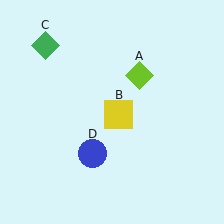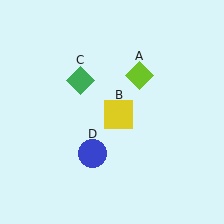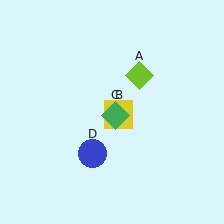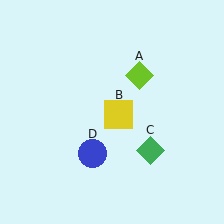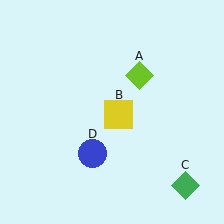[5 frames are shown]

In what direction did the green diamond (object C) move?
The green diamond (object C) moved down and to the right.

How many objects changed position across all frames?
1 object changed position: green diamond (object C).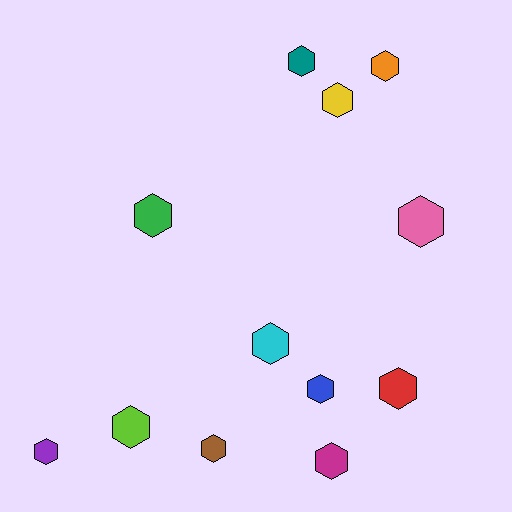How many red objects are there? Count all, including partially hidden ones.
There is 1 red object.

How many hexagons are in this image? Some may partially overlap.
There are 12 hexagons.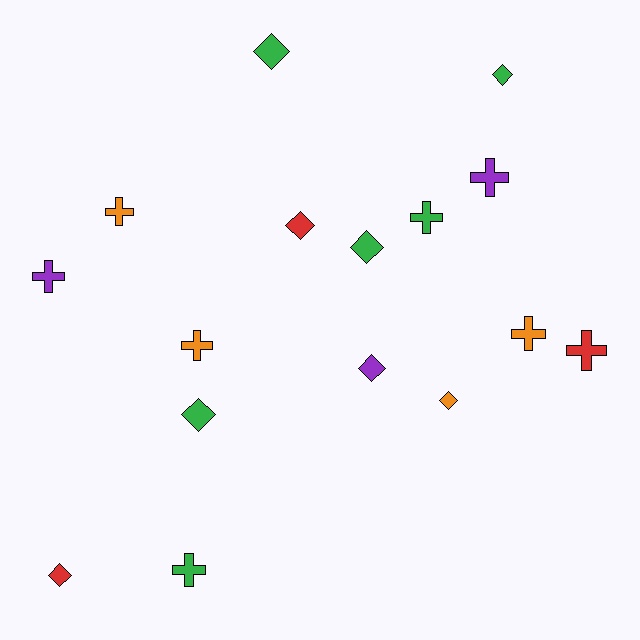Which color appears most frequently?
Green, with 6 objects.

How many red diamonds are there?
There are 2 red diamonds.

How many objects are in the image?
There are 16 objects.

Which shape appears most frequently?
Diamond, with 8 objects.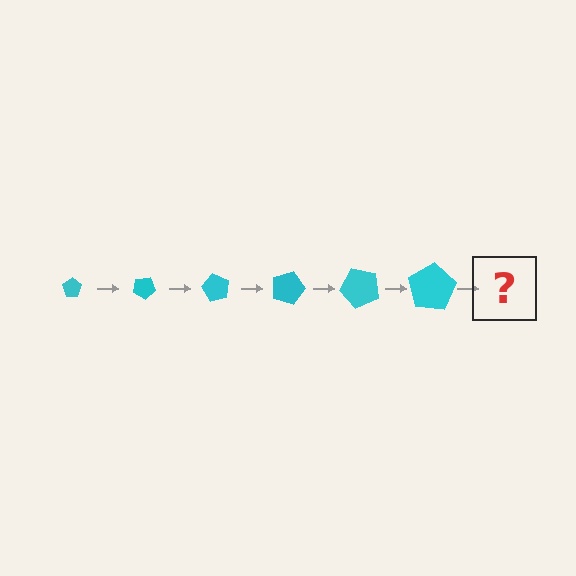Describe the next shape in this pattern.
It should be a pentagon, larger than the previous one and rotated 180 degrees from the start.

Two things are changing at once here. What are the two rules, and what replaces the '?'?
The two rules are that the pentagon grows larger each step and it rotates 30 degrees each step. The '?' should be a pentagon, larger than the previous one and rotated 180 degrees from the start.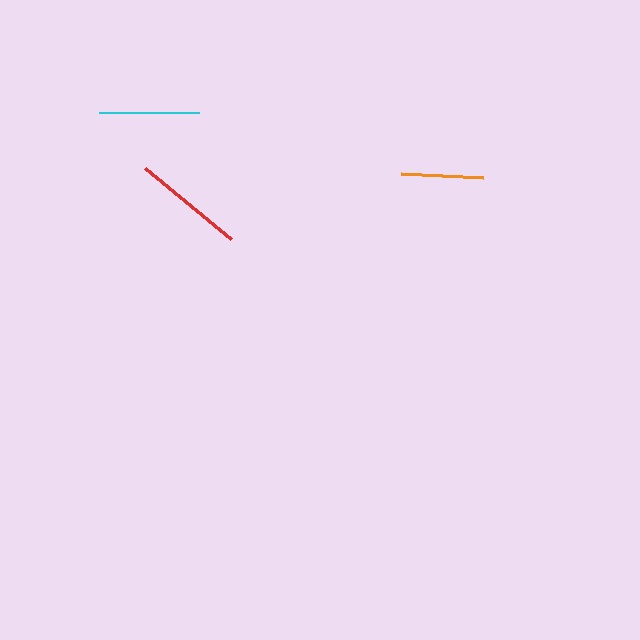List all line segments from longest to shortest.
From longest to shortest: red, cyan, orange.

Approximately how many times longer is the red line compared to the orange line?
The red line is approximately 1.4 times the length of the orange line.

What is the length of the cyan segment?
The cyan segment is approximately 101 pixels long.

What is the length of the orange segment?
The orange segment is approximately 82 pixels long.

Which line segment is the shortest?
The orange line is the shortest at approximately 82 pixels.